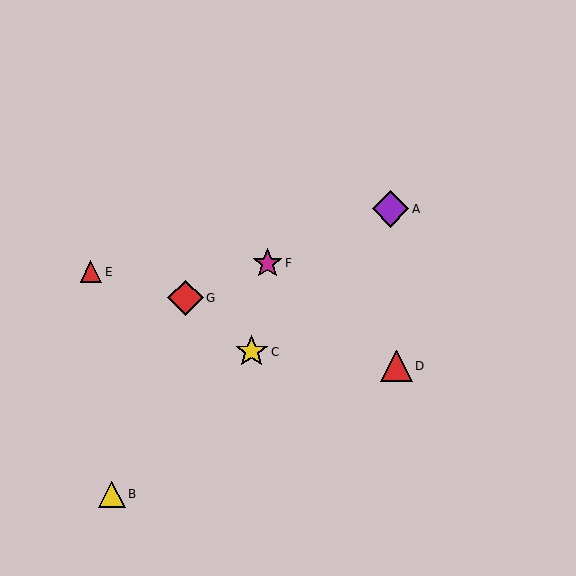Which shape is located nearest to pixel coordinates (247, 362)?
The yellow star (labeled C) at (252, 352) is nearest to that location.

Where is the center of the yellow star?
The center of the yellow star is at (252, 352).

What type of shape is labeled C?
Shape C is a yellow star.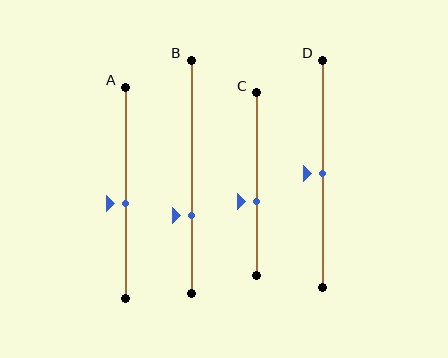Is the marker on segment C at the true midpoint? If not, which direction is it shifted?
No, the marker on segment C is shifted downward by about 10% of the segment length.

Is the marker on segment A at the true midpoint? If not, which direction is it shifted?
No, the marker on segment A is shifted downward by about 5% of the segment length.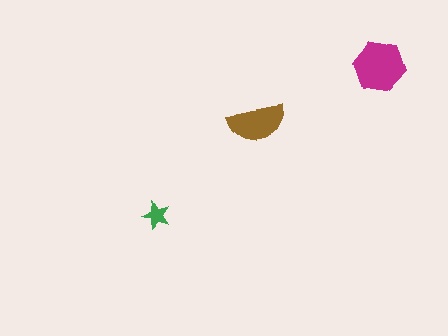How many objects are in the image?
There are 3 objects in the image.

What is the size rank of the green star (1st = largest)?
3rd.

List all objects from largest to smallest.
The magenta hexagon, the brown semicircle, the green star.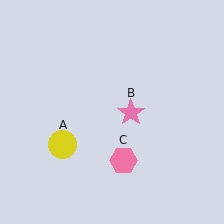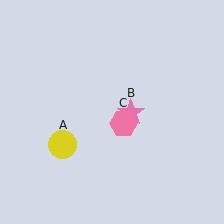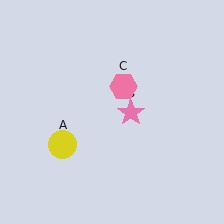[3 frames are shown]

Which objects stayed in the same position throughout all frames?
Yellow circle (object A) and pink star (object B) remained stationary.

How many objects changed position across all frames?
1 object changed position: pink hexagon (object C).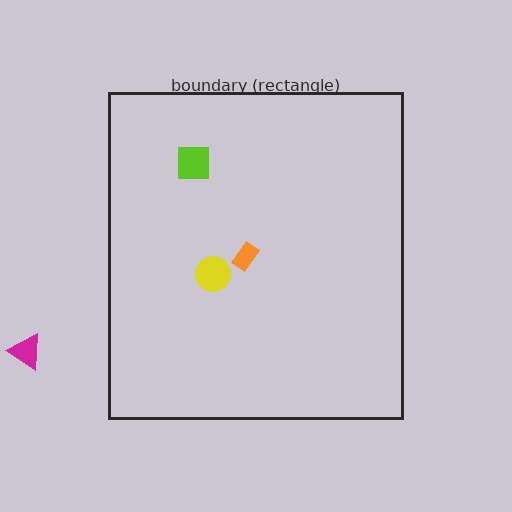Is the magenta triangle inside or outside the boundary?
Outside.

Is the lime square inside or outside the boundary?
Inside.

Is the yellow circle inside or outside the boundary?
Inside.